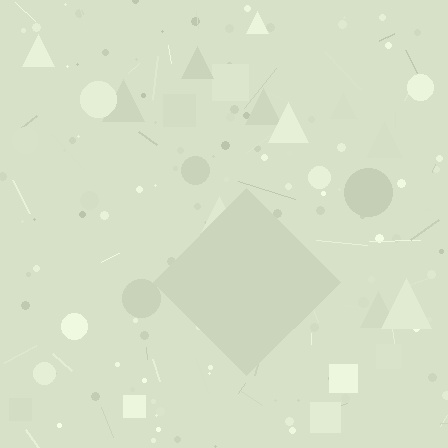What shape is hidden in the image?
A diamond is hidden in the image.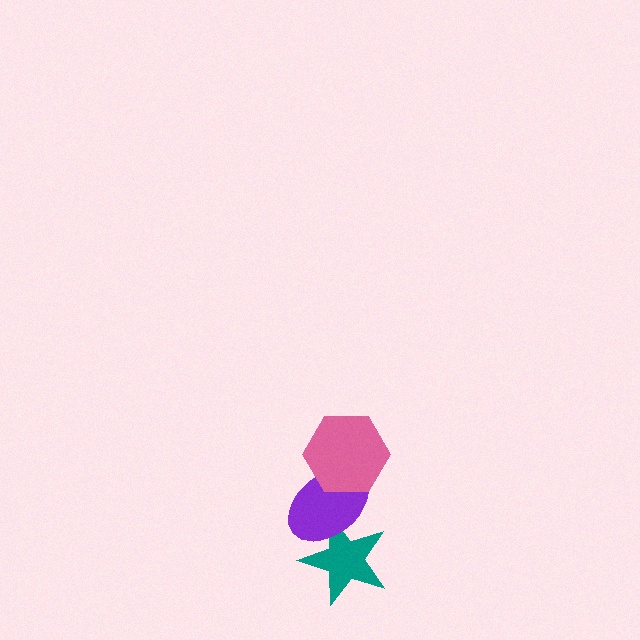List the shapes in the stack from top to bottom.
From top to bottom: the pink hexagon, the purple ellipse, the teal star.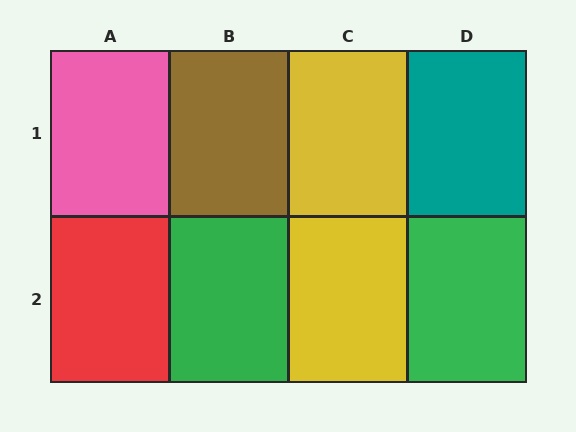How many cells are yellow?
2 cells are yellow.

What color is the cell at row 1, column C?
Yellow.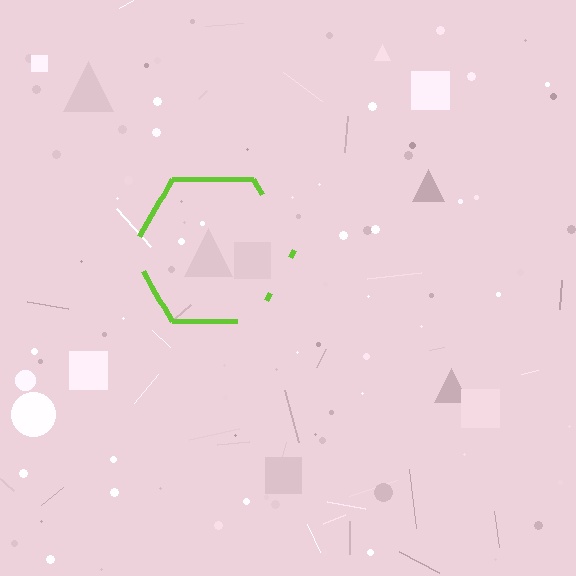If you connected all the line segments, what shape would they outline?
They would outline a hexagon.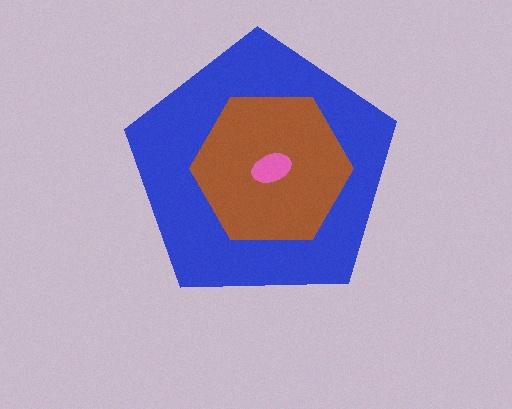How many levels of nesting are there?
3.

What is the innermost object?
The pink ellipse.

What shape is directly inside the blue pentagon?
The brown hexagon.